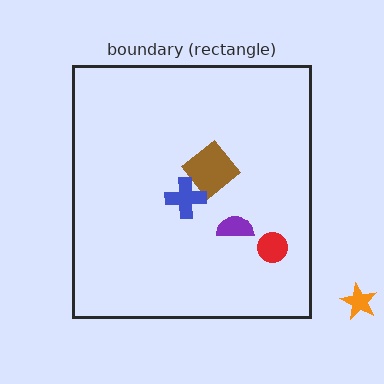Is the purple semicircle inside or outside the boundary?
Inside.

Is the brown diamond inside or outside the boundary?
Inside.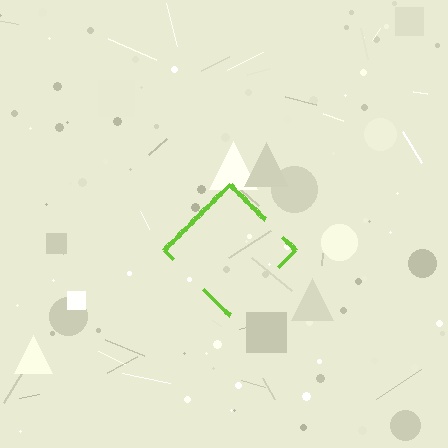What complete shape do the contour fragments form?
The contour fragments form a diamond.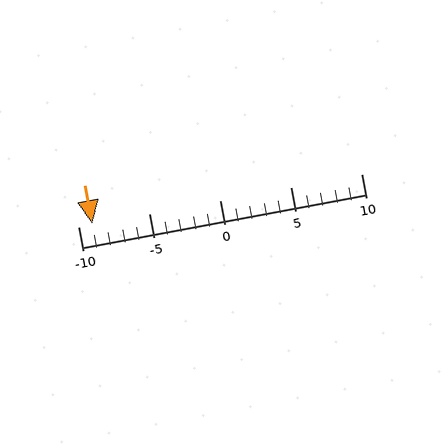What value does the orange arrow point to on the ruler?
The orange arrow points to approximately -9.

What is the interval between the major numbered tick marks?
The major tick marks are spaced 5 units apart.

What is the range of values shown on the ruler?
The ruler shows values from -10 to 10.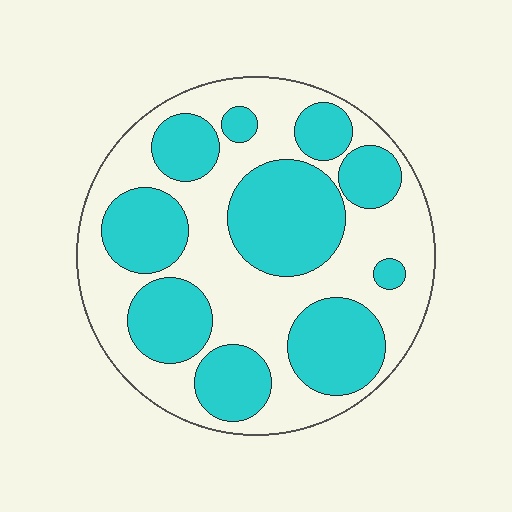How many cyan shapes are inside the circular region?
10.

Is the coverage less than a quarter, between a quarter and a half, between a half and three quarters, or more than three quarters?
Between a quarter and a half.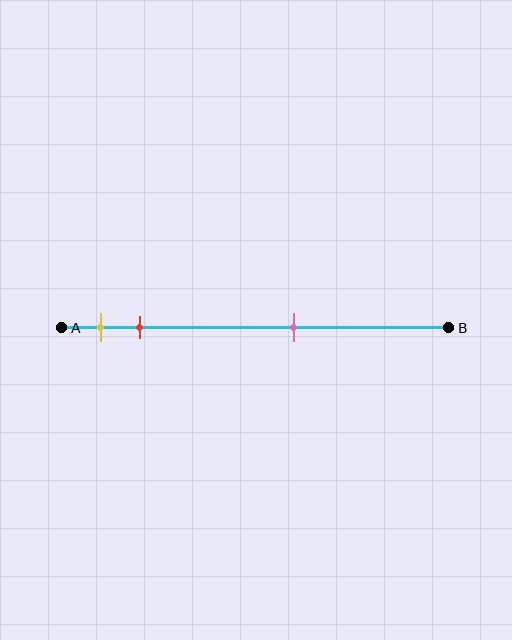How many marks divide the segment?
There are 3 marks dividing the segment.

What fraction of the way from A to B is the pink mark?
The pink mark is approximately 60% (0.6) of the way from A to B.